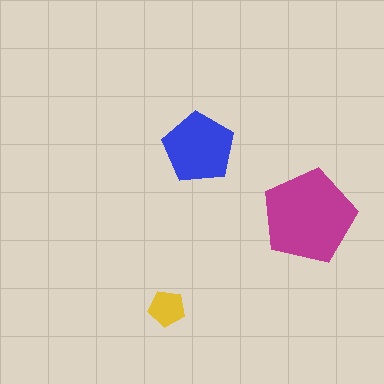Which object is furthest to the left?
The yellow pentagon is leftmost.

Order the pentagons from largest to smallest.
the magenta one, the blue one, the yellow one.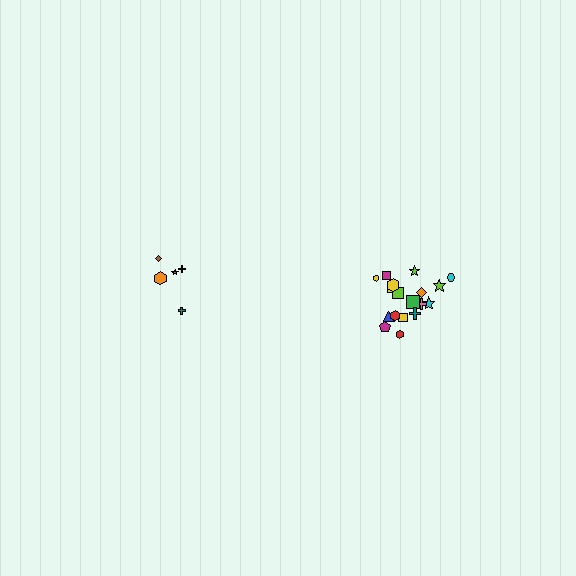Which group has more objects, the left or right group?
The right group.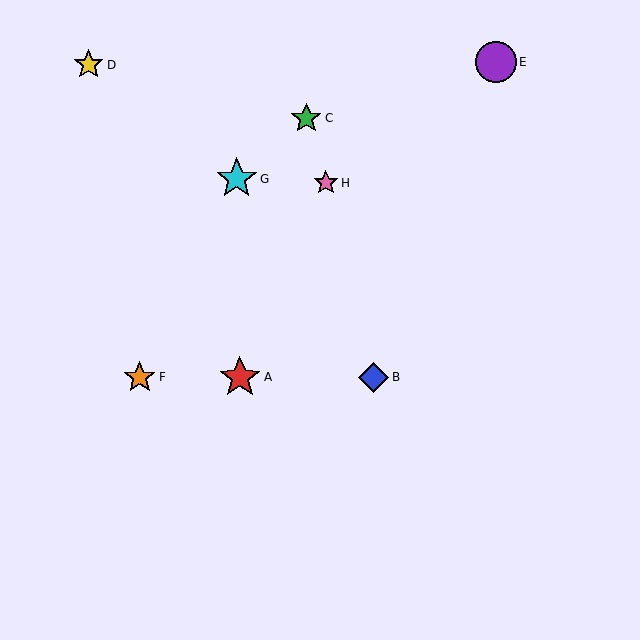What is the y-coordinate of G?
Object G is at y≈179.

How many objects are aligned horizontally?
3 objects (A, B, F) are aligned horizontally.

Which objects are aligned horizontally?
Objects A, B, F are aligned horizontally.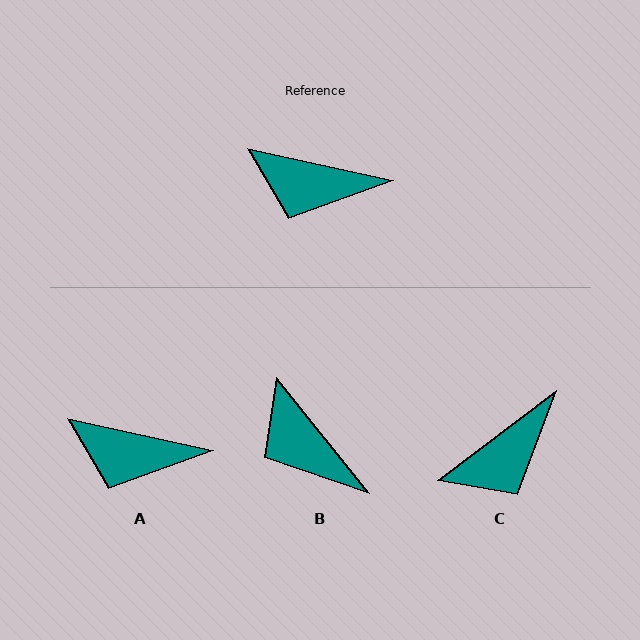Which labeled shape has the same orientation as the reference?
A.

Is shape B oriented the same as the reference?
No, it is off by about 39 degrees.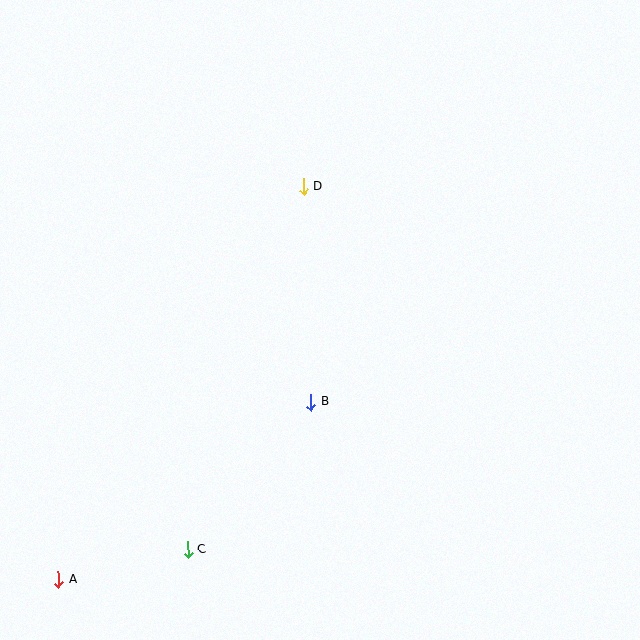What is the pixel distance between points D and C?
The distance between D and C is 382 pixels.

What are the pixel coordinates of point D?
Point D is at (303, 186).